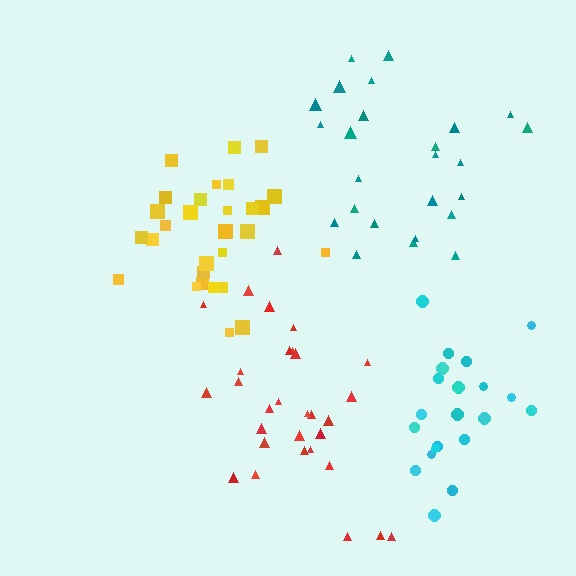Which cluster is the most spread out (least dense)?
Red.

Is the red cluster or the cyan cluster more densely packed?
Cyan.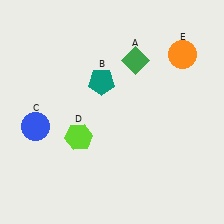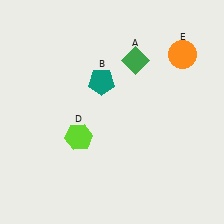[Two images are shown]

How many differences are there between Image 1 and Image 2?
There is 1 difference between the two images.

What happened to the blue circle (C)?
The blue circle (C) was removed in Image 2. It was in the bottom-left area of Image 1.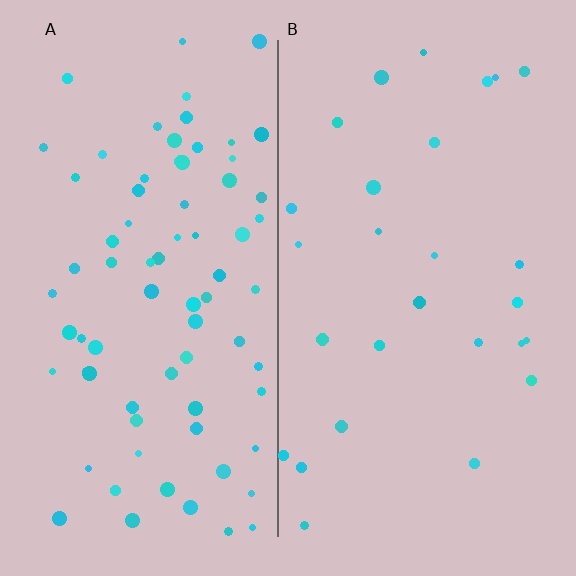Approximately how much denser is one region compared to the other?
Approximately 2.7× — region A over region B.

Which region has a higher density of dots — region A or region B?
A (the left).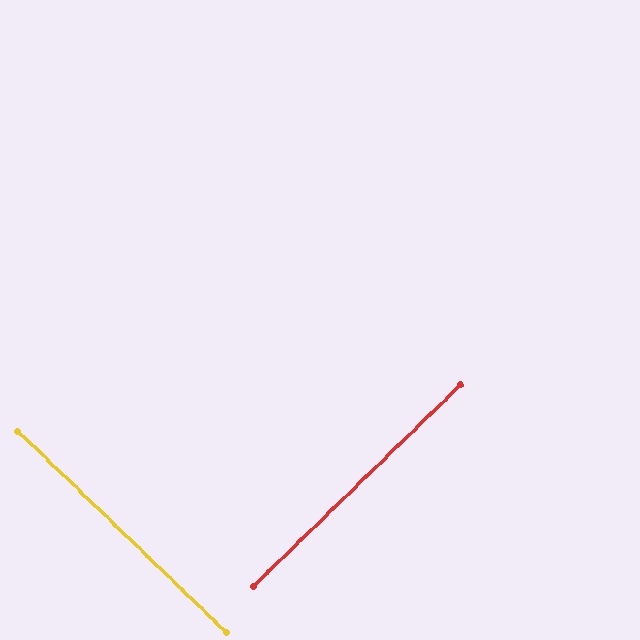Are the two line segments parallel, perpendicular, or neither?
Perpendicular — they meet at approximately 88°.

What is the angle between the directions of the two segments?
Approximately 88 degrees.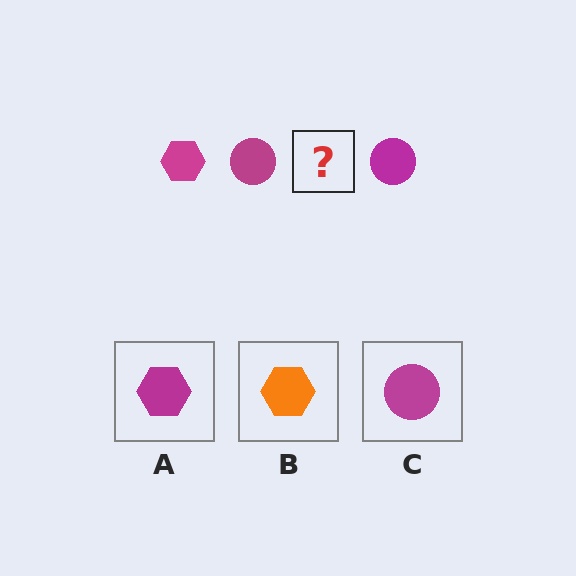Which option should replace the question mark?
Option A.